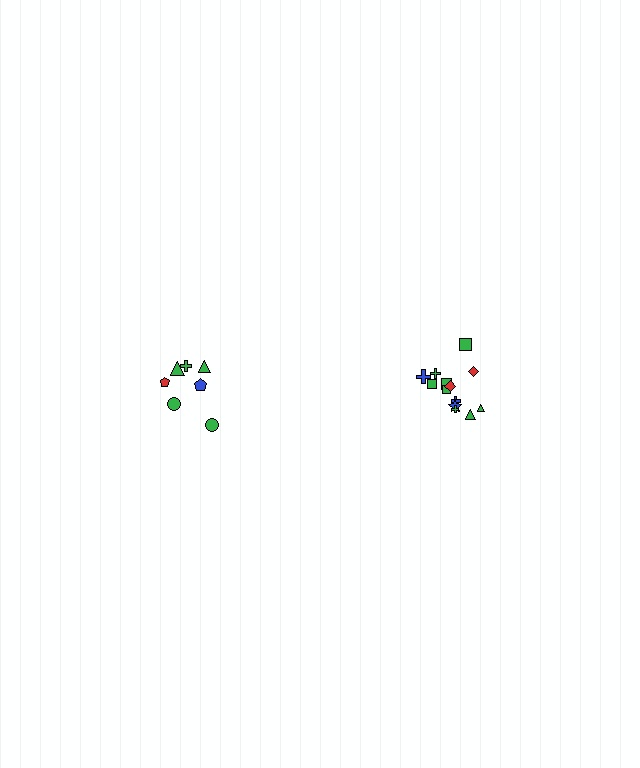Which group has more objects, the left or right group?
The right group.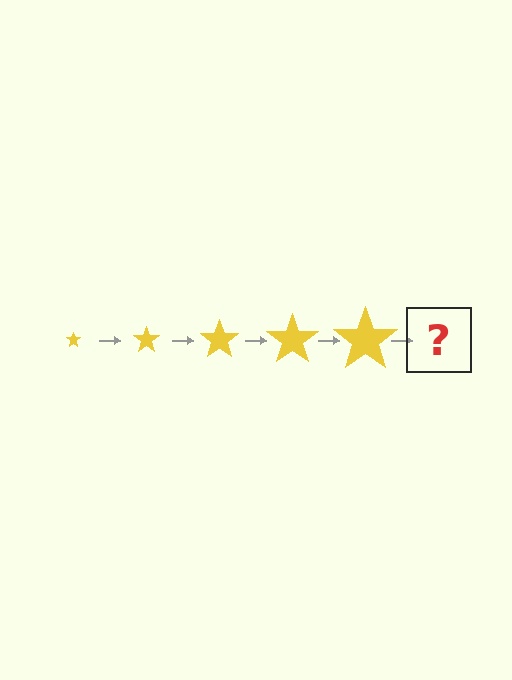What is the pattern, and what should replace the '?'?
The pattern is that the star gets progressively larger each step. The '?' should be a yellow star, larger than the previous one.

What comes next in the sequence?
The next element should be a yellow star, larger than the previous one.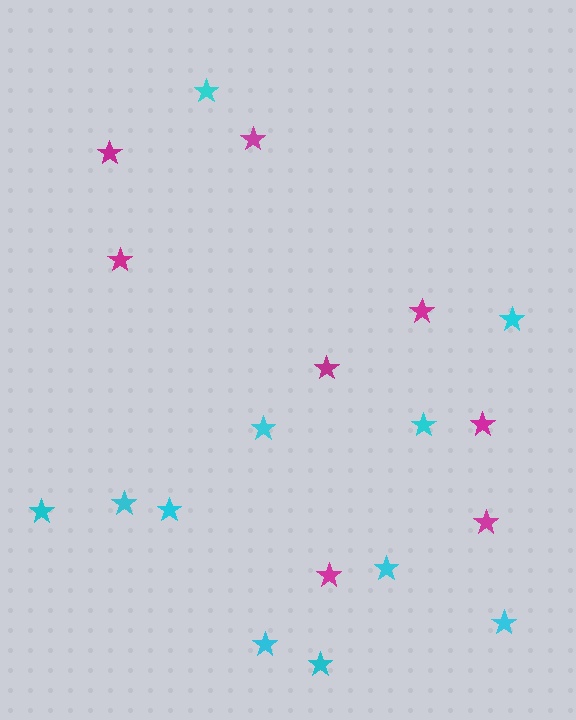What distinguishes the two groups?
There are 2 groups: one group of magenta stars (8) and one group of cyan stars (11).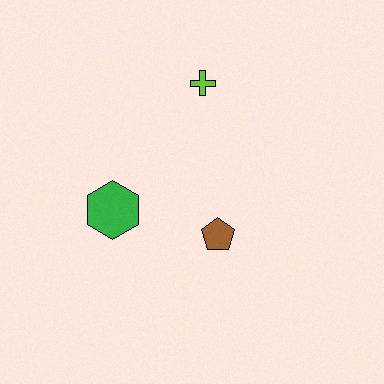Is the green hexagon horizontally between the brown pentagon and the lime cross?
No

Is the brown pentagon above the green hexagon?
No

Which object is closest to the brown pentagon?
The green hexagon is closest to the brown pentagon.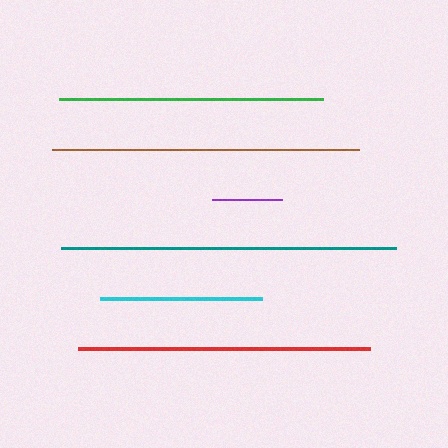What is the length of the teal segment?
The teal segment is approximately 335 pixels long.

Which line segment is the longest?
The teal line is the longest at approximately 335 pixels.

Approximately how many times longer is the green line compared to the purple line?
The green line is approximately 3.7 times the length of the purple line.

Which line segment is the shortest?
The purple line is the shortest at approximately 70 pixels.